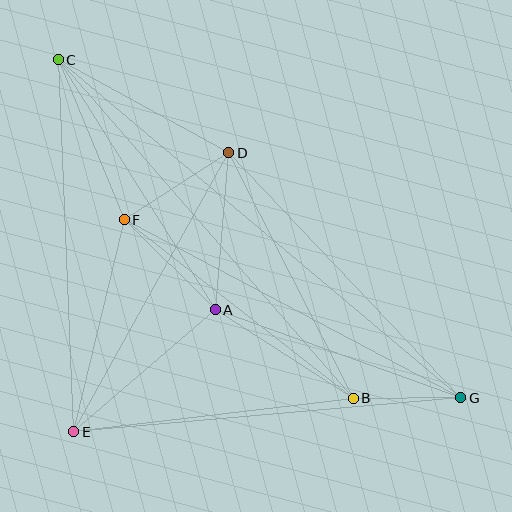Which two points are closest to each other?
Points B and G are closest to each other.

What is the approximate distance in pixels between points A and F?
The distance between A and F is approximately 128 pixels.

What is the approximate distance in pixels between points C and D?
The distance between C and D is approximately 194 pixels.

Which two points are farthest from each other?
Points C and G are farthest from each other.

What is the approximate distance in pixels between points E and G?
The distance between E and G is approximately 389 pixels.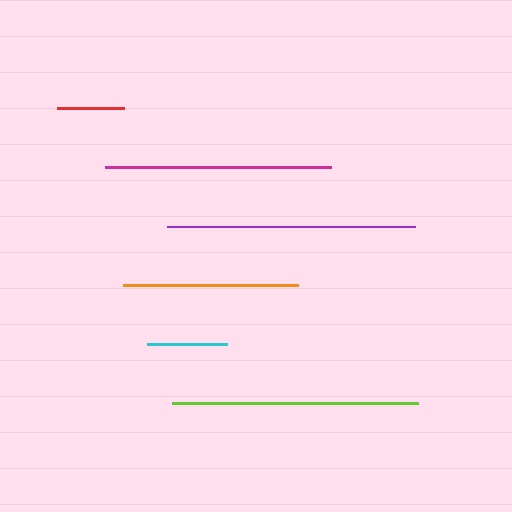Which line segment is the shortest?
The red line is the shortest at approximately 66 pixels.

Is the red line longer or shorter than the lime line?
The lime line is longer than the red line.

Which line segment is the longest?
The purple line is the longest at approximately 247 pixels.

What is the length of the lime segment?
The lime segment is approximately 246 pixels long.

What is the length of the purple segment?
The purple segment is approximately 247 pixels long.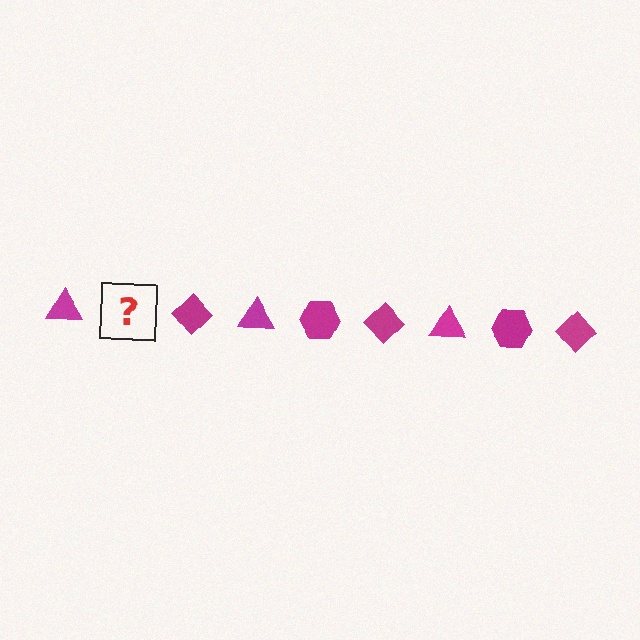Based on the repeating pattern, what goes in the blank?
The blank should be a magenta hexagon.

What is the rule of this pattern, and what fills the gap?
The rule is that the pattern cycles through triangle, hexagon, diamond shapes in magenta. The gap should be filled with a magenta hexagon.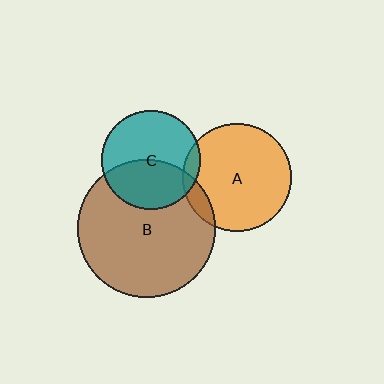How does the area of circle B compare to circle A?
Approximately 1.6 times.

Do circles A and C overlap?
Yes.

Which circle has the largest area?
Circle B (brown).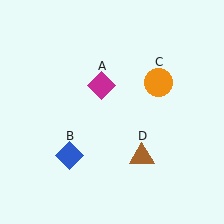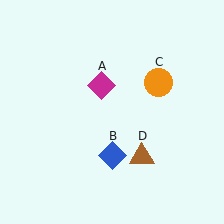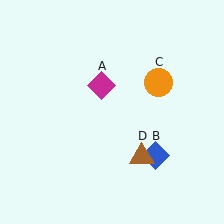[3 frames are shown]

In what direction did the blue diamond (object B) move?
The blue diamond (object B) moved right.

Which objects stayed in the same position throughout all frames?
Magenta diamond (object A) and orange circle (object C) and brown triangle (object D) remained stationary.